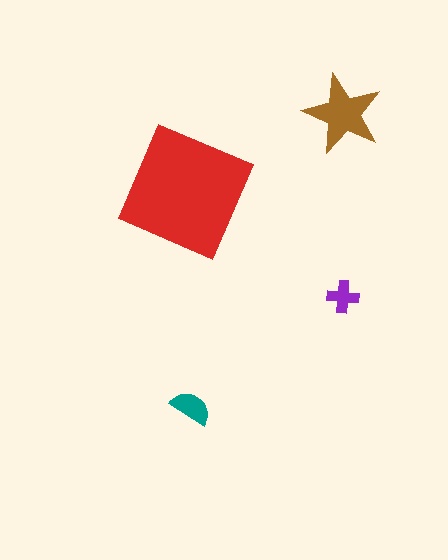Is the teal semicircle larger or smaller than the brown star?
Smaller.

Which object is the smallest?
The purple cross.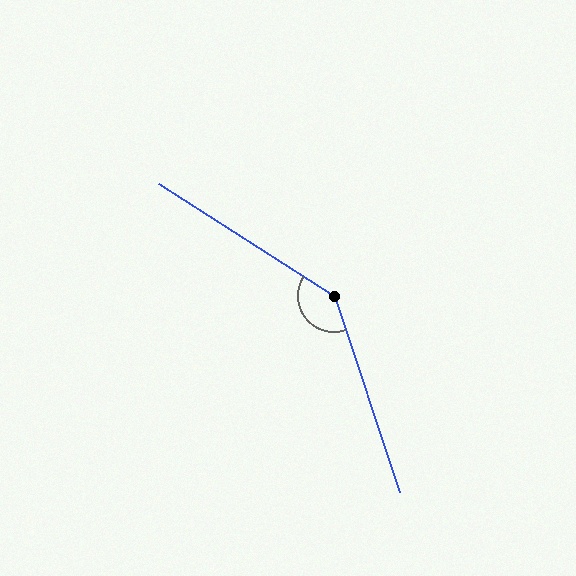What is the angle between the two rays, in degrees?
Approximately 141 degrees.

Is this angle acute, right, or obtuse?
It is obtuse.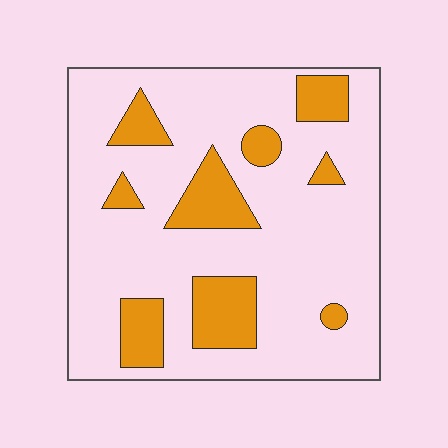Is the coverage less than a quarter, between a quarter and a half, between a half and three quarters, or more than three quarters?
Less than a quarter.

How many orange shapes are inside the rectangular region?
9.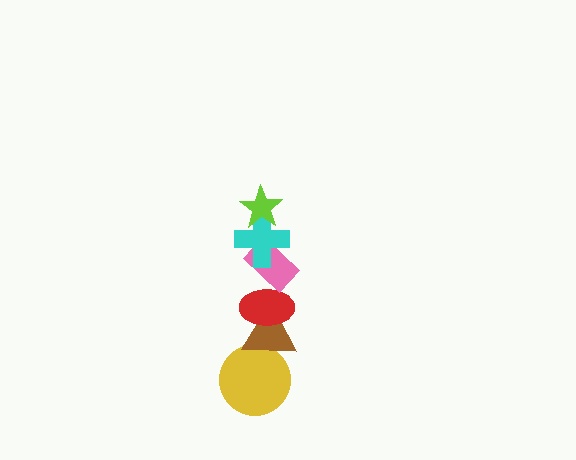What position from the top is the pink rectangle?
The pink rectangle is 3rd from the top.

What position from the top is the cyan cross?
The cyan cross is 2nd from the top.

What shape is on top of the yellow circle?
The brown triangle is on top of the yellow circle.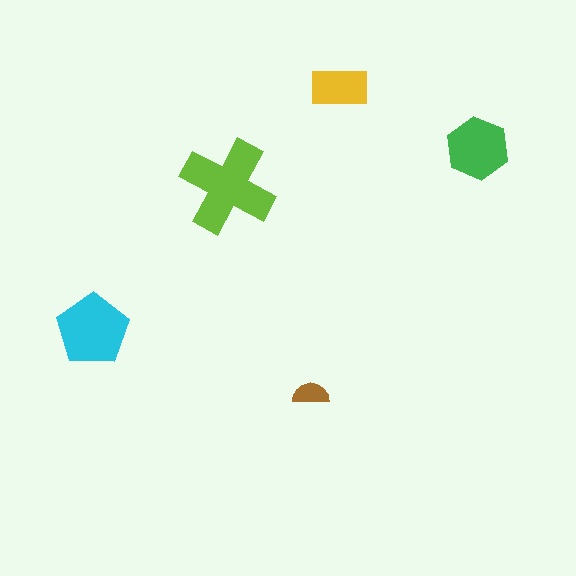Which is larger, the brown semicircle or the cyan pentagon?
The cyan pentagon.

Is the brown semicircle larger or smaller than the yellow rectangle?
Smaller.